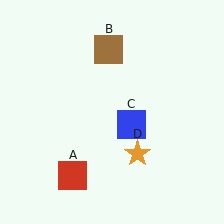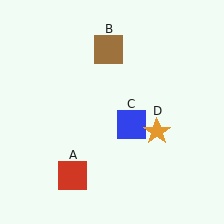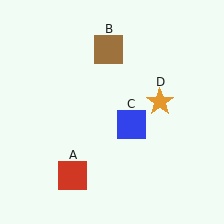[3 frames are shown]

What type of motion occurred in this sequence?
The orange star (object D) rotated counterclockwise around the center of the scene.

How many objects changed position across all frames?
1 object changed position: orange star (object D).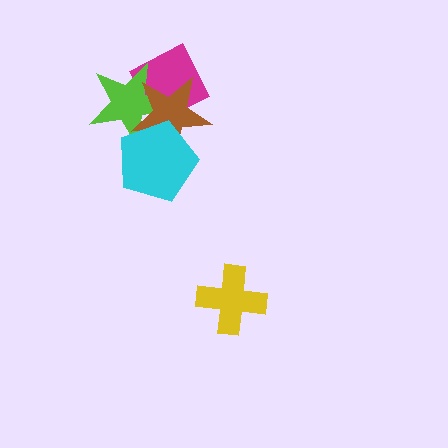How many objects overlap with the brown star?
3 objects overlap with the brown star.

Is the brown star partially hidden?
Yes, it is partially covered by another shape.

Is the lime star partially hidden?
Yes, it is partially covered by another shape.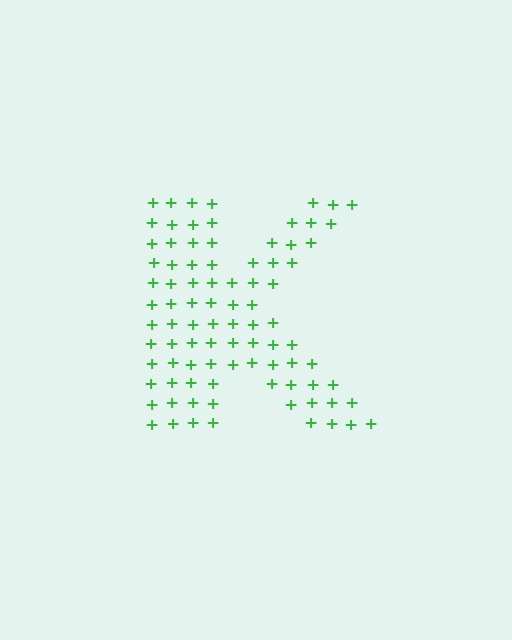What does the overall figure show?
The overall figure shows the letter K.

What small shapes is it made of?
It is made of small plus signs.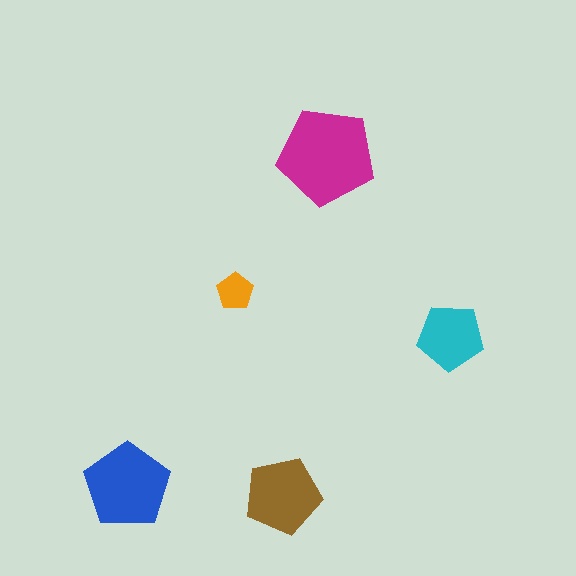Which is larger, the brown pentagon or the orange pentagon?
The brown one.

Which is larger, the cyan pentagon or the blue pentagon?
The blue one.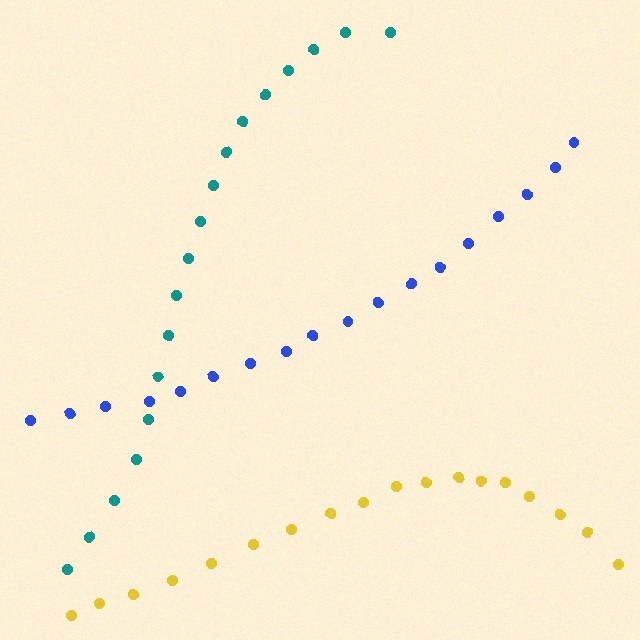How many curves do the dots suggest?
There are 3 distinct paths.